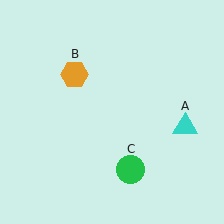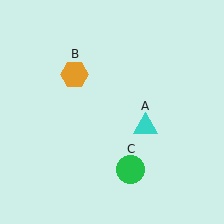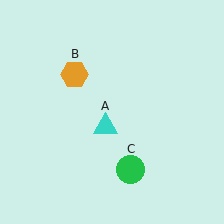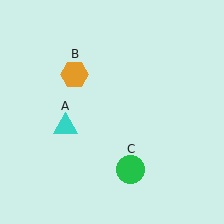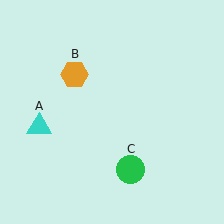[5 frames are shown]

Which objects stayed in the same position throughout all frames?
Orange hexagon (object B) and green circle (object C) remained stationary.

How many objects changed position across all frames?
1 object changed position: cyan triangle (object A).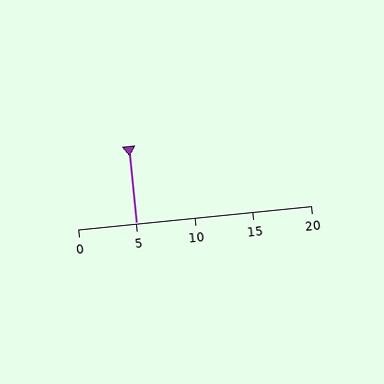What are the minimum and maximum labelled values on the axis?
The axis runs from 0 to 20.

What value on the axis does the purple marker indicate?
The marker indicates approximately 5.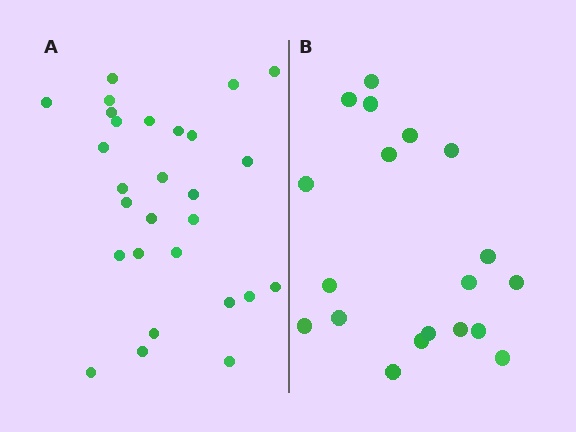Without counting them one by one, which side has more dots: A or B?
Region A (the left region) has more dots.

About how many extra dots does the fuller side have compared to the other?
Region A has roughly 8 or so more dots than region B.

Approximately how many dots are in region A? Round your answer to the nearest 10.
About 30 dots. (The exact count is 28, which rounds to 30.)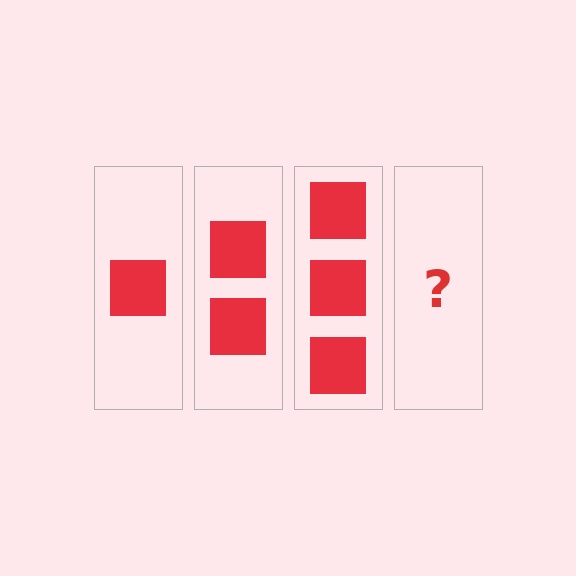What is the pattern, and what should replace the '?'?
The pattern is that each step adds one more square. The '?' should be 4 squares.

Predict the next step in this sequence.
The next step is 4 squares.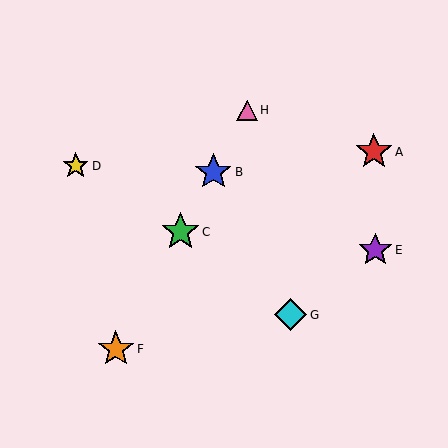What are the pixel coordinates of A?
Object A is at (374, 152).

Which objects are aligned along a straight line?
Objects B, C, F, H are aligned along a straight line.